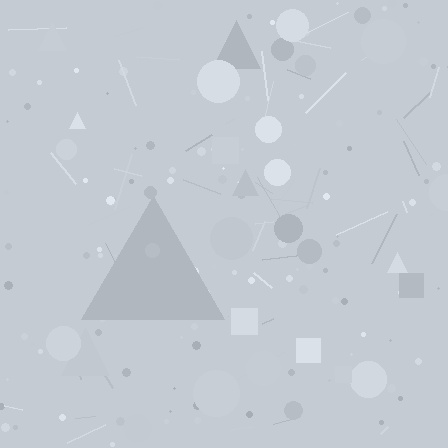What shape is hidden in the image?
A triangle is hidden in the image.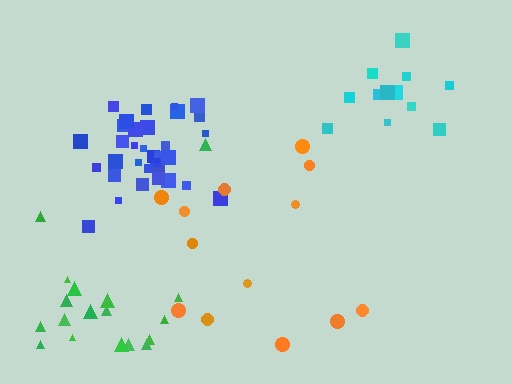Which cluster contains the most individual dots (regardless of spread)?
Blue (35).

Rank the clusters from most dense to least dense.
blue, cyan, orange, green.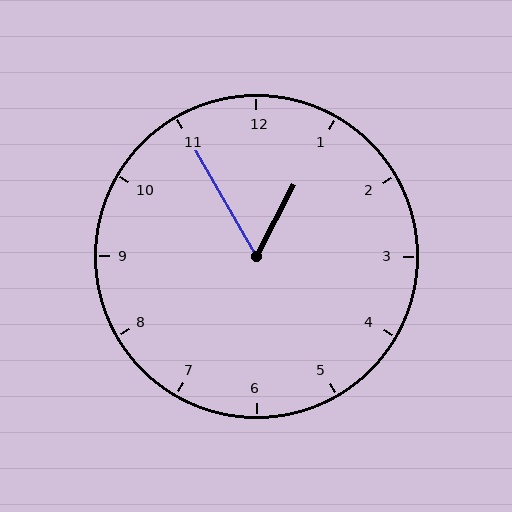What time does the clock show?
12:55.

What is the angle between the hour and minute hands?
Approximately 58 degrees.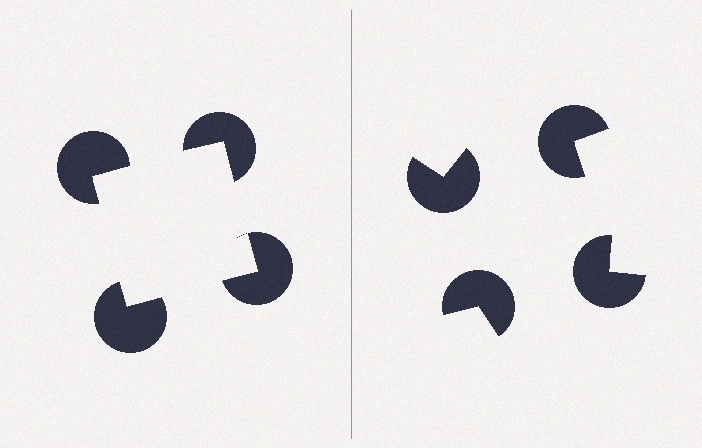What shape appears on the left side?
An illusory square.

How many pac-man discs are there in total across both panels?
8 — 4 on each side.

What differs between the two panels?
The pac-man discs are positioned identically on both sides; only the wedge orientations differ. On the left they align to a square; on the right they are misaligned.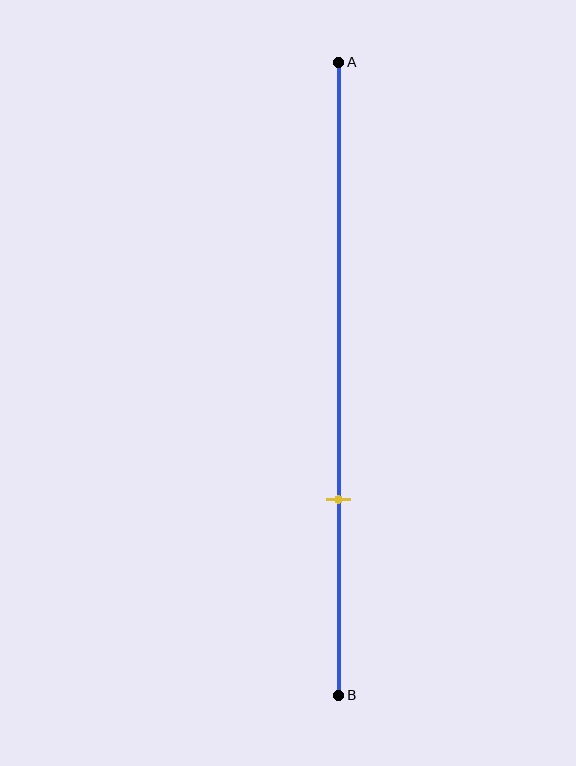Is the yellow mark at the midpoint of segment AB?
No, the mark is at about 70% from A, not at the 50% midpoint.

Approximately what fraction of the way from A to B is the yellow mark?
The yellow mark is approximately 70% of the way from A to B.